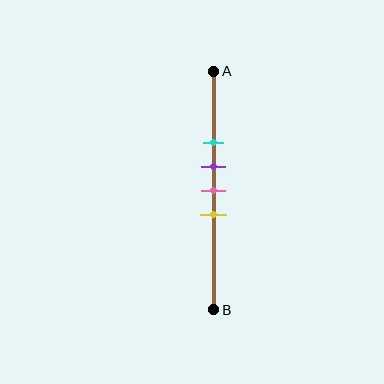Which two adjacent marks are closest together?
The purple and pink marks are the closest adjacent pair.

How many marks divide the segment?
There are 4 marks dividing the segment.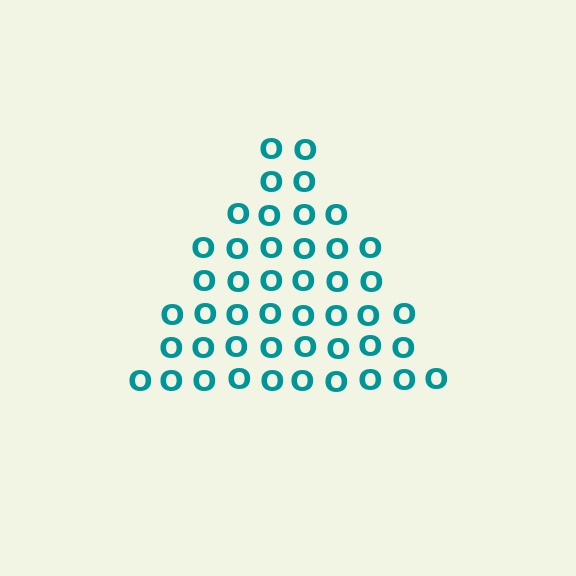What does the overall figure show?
The overall figure shows a triangle.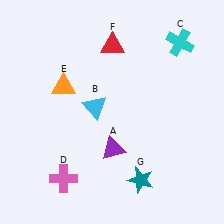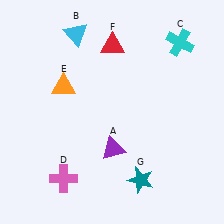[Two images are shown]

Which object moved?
The cyan triangle (B) moved up.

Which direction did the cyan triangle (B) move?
The cyan triangle (B) moved up.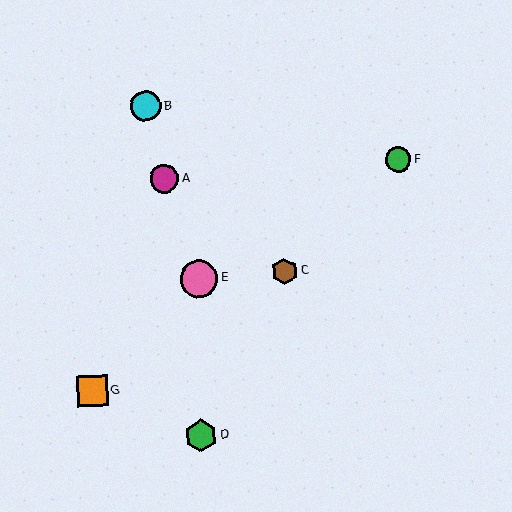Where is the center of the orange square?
The center of the orange square is at (93, 391).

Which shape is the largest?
The pink circle (labeled E) is the largest.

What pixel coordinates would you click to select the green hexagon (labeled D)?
Click at (201, 436) to select the green hexagon D.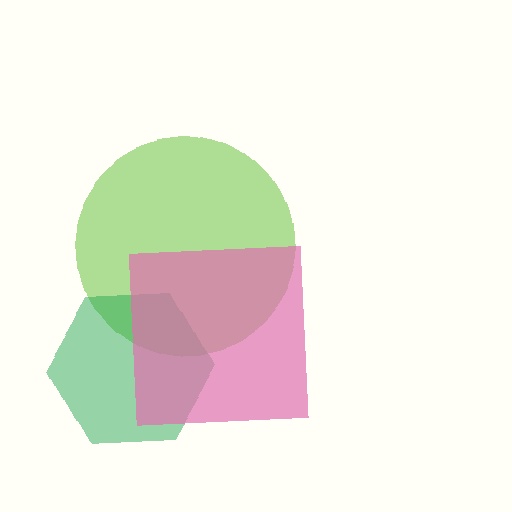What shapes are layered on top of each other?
The layered shapes are: a lime circle, a green hexagon, a pink square.